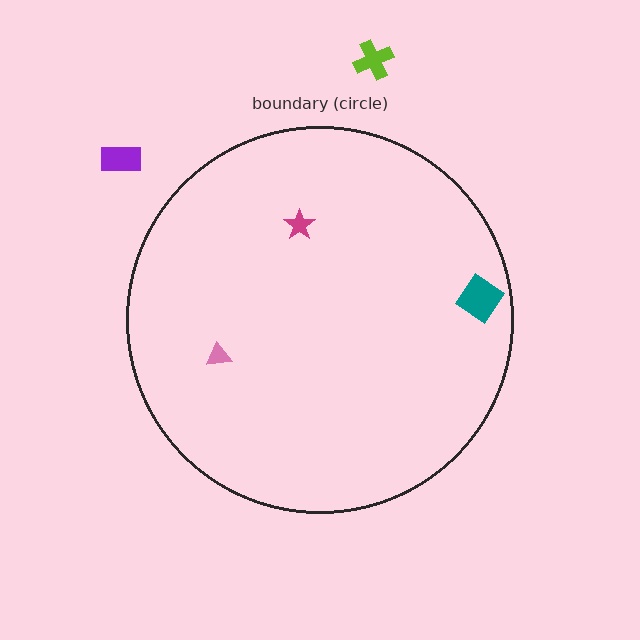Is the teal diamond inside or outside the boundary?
Inside.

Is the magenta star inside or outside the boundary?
Inside.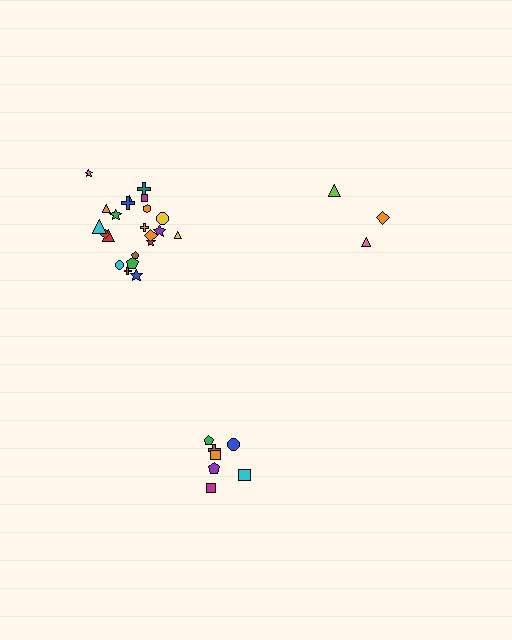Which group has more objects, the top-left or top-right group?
The top-left group.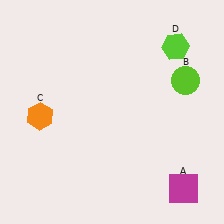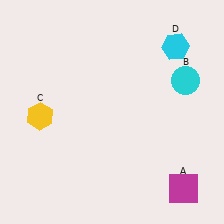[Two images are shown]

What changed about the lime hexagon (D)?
In Image 1, D is lime. In Image 2, it changed to cyan.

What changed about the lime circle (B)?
In Image 1, B is lime. In Image 2, it changed to cyan.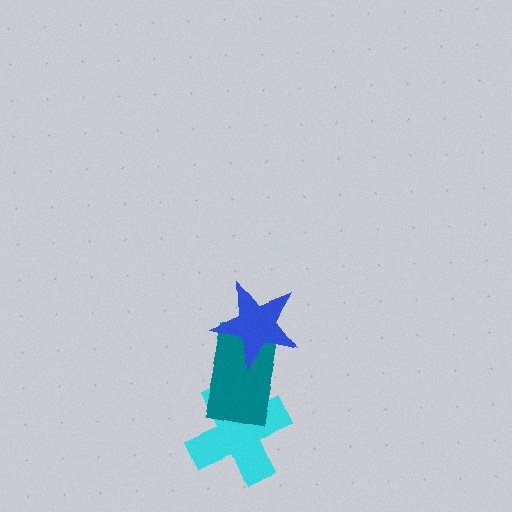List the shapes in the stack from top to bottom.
From top to bottom: the blue star, the teal rectangle, the cyan cross.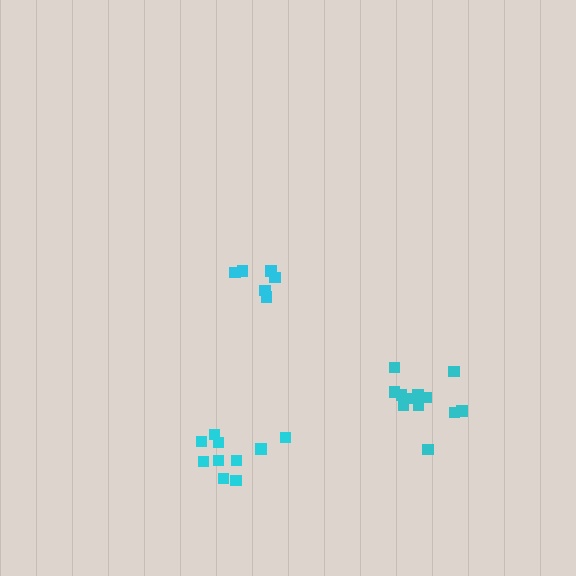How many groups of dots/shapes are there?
There are 3 groups.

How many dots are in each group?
Group 1: 6 dots, Group 2: 12 dots, Group 3: 10 dots (28 total).